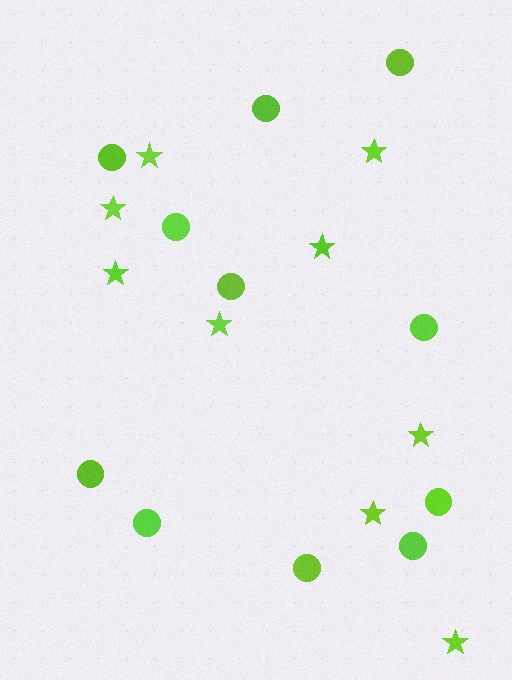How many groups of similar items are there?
There are 2 groups: one group of stars (9) and one group of circles (11).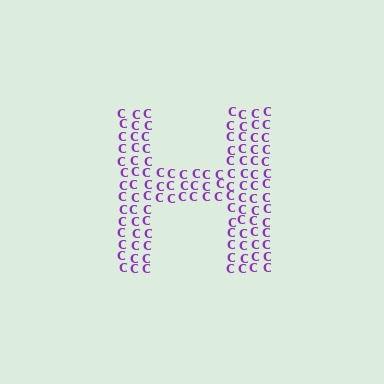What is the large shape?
The large shape is the letter H.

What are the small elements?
The small elements are letter C's.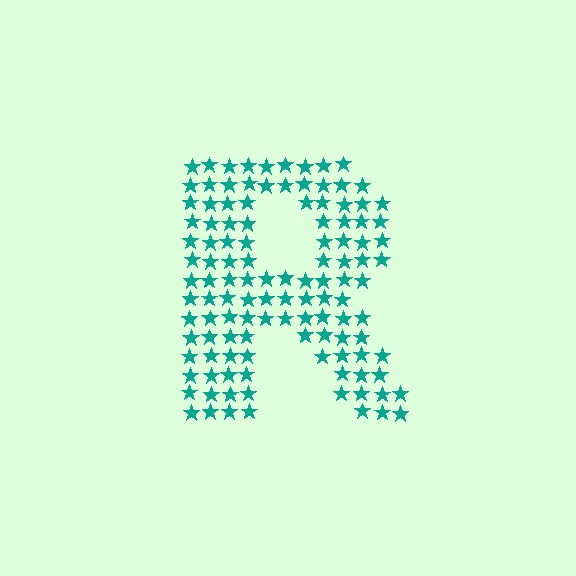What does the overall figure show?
The overall figure shows the letter R.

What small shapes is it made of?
It is made of small stars.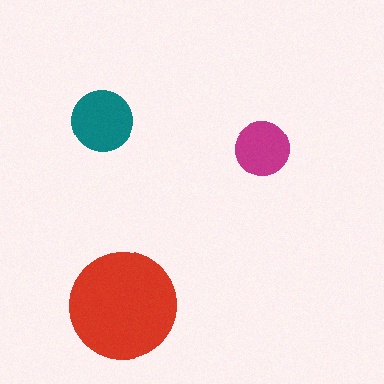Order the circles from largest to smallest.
the red one, the teal one, the magenta one.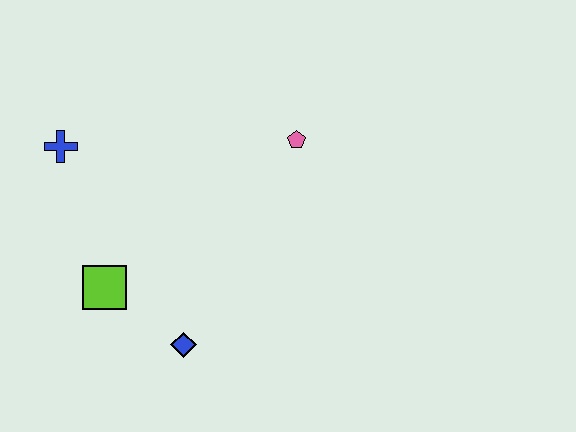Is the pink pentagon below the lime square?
No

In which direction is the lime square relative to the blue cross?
The lime square is below the blue cross.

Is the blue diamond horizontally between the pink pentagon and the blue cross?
Yes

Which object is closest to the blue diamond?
The lime square is closest to the blue diamond.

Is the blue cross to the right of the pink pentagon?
No